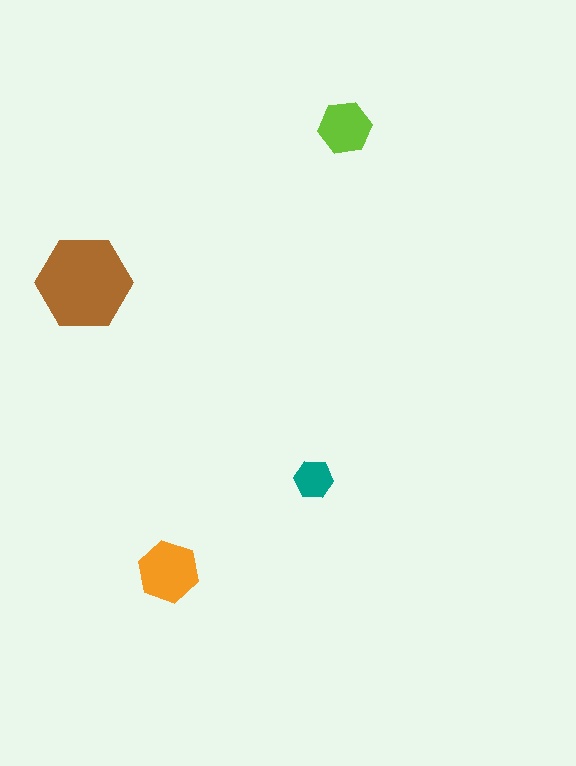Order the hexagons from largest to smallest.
the brown one, the orange one, the lime one, the teal one.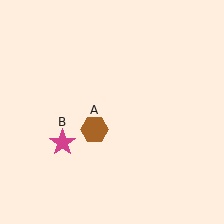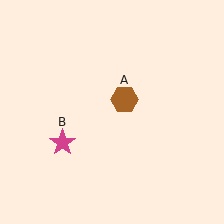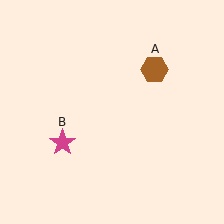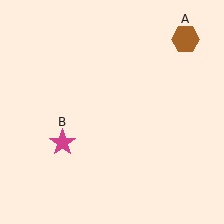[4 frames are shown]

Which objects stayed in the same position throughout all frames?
Magenta star (object B) remained stationary.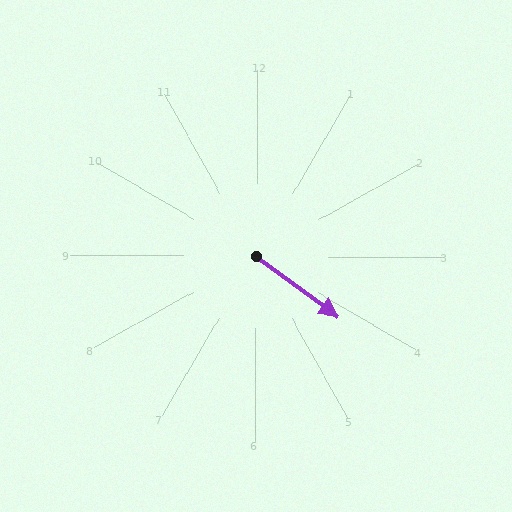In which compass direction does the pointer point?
Southeast.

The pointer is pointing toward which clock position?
Roughly 4 o'clock.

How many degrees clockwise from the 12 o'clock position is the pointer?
Approximately 126 degrees.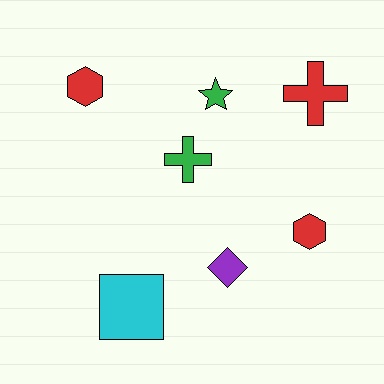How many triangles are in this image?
There are no triangles.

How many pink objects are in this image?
There are no pink objects.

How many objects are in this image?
There are 7 objects.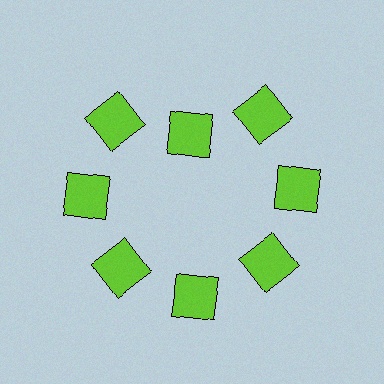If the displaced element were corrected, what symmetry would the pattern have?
It would have 8-fold rotational symmetry — the pattern would map onto itself every 45 degrees.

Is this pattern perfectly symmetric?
No. The 8 lime squares are arranged in a ring, but one element near the 12 o'clock position is pulled inward toward the center, breaking the 8-fold rotational symmetry.